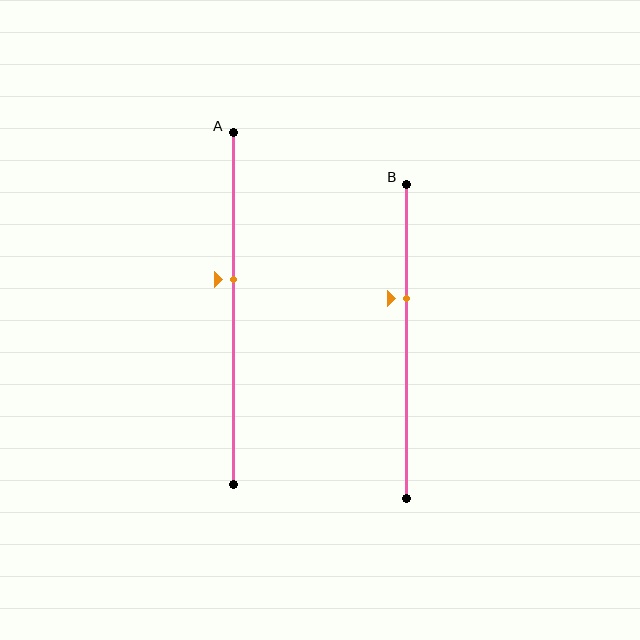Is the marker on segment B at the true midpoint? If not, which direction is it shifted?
No, the marker on segment B is shifted upward by about 13% of the segment length.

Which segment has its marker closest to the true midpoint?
Segment A has its marker closest to the true midpoint.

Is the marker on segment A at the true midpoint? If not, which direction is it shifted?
No, the marker on segment A is shifted upward by about 8% of the segment length.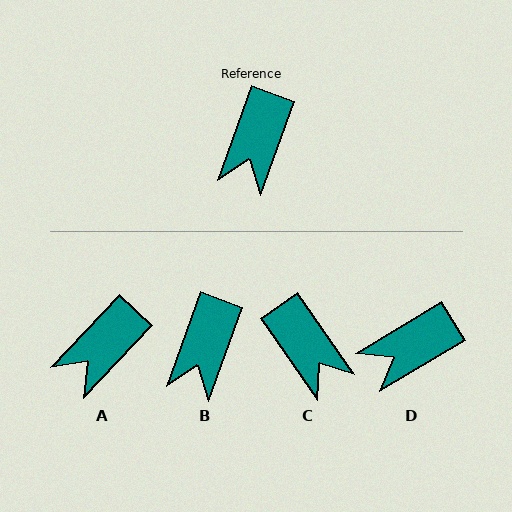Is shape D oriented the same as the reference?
No, it is off by about 39 degrees.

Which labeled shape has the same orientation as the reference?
B.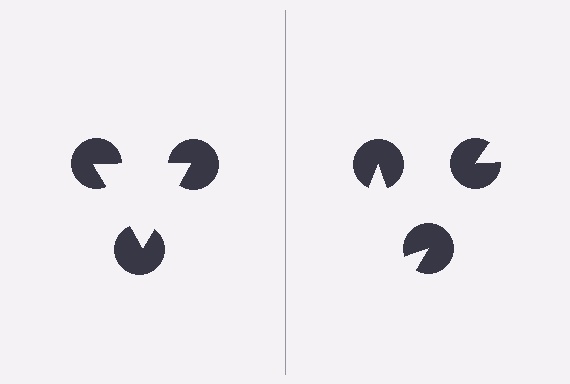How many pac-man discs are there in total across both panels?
6 — 3 on each side.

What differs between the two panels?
The pac-man discs are positioned identically on both sides; only the wedge orientations differ. On the left they align to a triangle; on the right they are misaligned.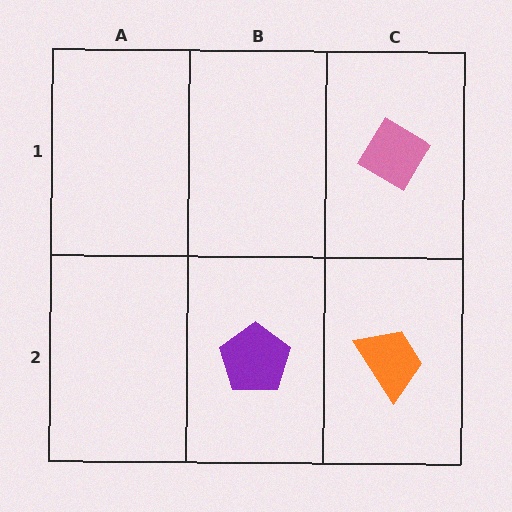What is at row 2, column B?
A purple pentagon.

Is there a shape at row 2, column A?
No, that cell is empty.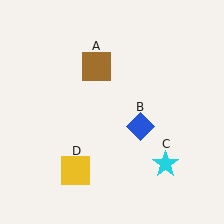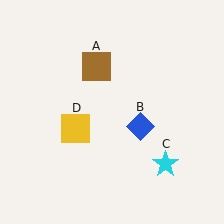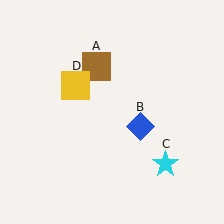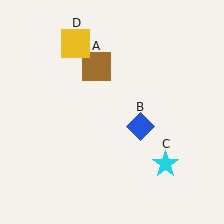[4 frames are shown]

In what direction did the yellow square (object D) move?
The yellow square (object D) moved up.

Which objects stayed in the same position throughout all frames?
Brown square (object A) and blue diamond (object B) and cyan star (object C) remained stationary.